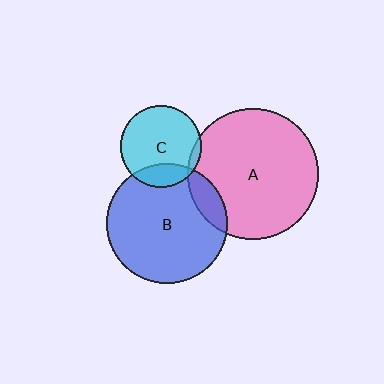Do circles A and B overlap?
Yes.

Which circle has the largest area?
Circle A (pink).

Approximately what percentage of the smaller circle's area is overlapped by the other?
Approximately 10%.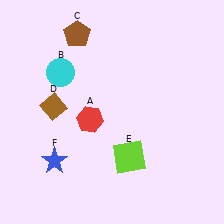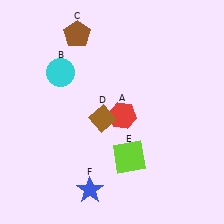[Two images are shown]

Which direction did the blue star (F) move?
The blue star (F) moved right.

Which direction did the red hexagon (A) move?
The red hexagon (A) moved right.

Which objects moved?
The objects that moved are: the red hexagon (A), the brown diamond (D), the blue star (F).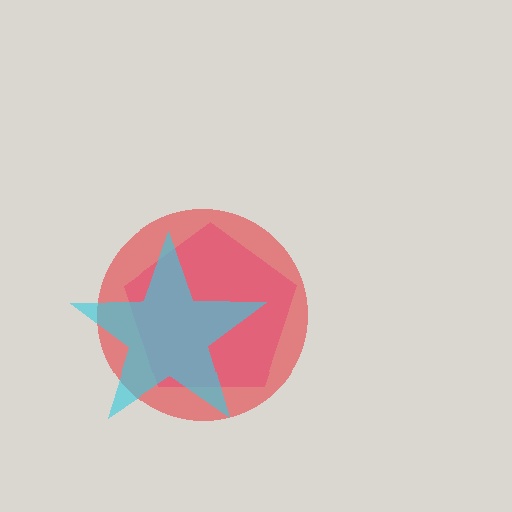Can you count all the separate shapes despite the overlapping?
Yes, there are 3 separate shapes.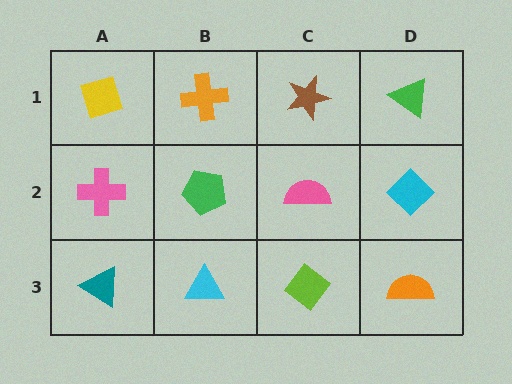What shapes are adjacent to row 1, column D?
A cyan diamond (row 2, column D), a brown star (row 1, column C).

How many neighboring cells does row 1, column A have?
2.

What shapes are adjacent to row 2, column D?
A green triangle (row 1, column D), an orange semicircle (row 3, column D), a pink semicircle (row 2, column C).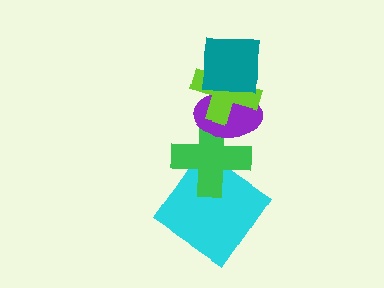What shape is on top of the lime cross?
The teal square is on top of the lime cross.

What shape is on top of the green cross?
The purple ellipse is on top of the green cross.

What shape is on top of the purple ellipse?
The lime cross is on top of the purple ellipse.